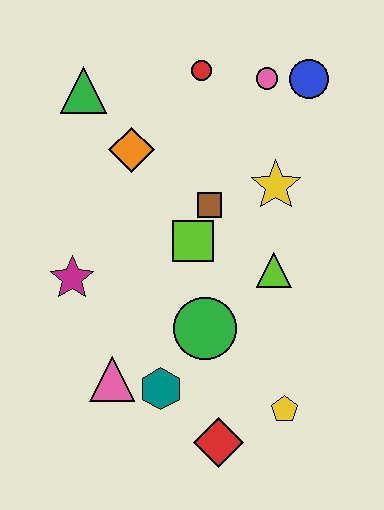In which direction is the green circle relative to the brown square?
The green circle is below the brown square.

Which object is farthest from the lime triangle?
The green triangle is farthest from the lime triangle.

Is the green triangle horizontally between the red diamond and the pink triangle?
No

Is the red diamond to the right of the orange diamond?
Yes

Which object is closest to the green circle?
The teal hexagon is closest to the green circle.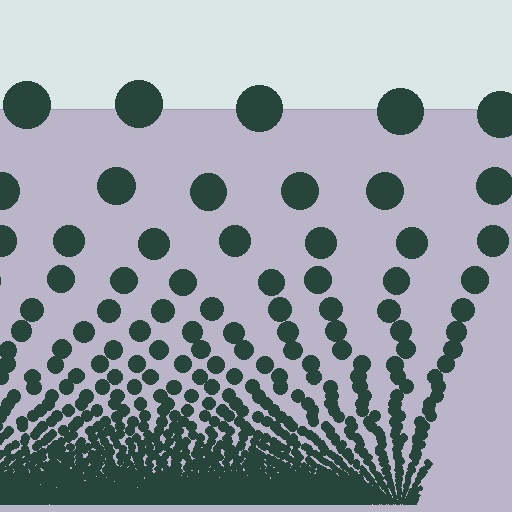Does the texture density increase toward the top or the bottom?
Density increases toward the bottom.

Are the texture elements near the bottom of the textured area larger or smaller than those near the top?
Smaller. The gradient is inverted — elements near the bottom are smaller and denser.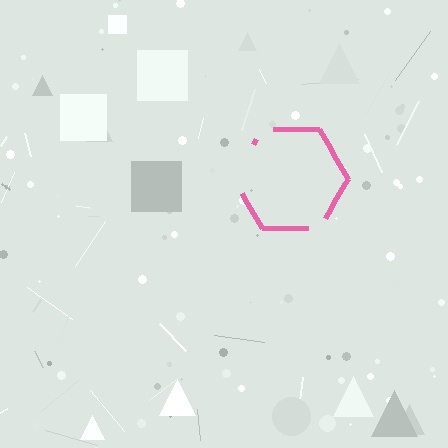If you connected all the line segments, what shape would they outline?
They would outline a hexagon.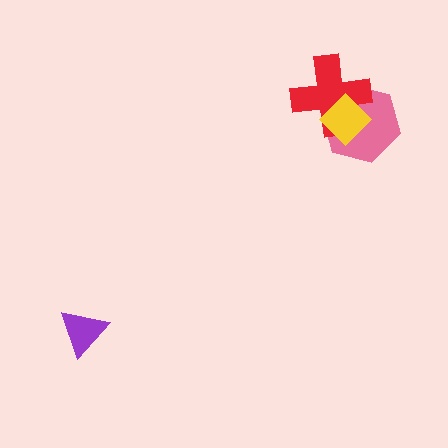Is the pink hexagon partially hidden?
Yes, it is partially covered by another shape.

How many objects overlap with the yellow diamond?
2 objects overlap with the yellow diamond.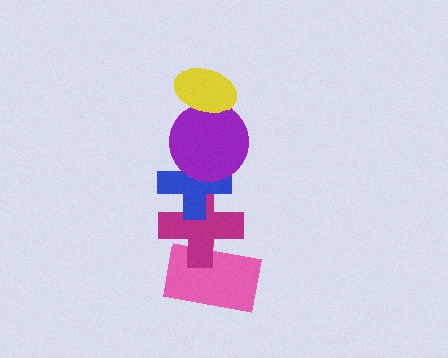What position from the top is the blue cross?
The blue cross is 3rd from the top.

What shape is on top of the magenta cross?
The blue cross is on top of the magenta cross.